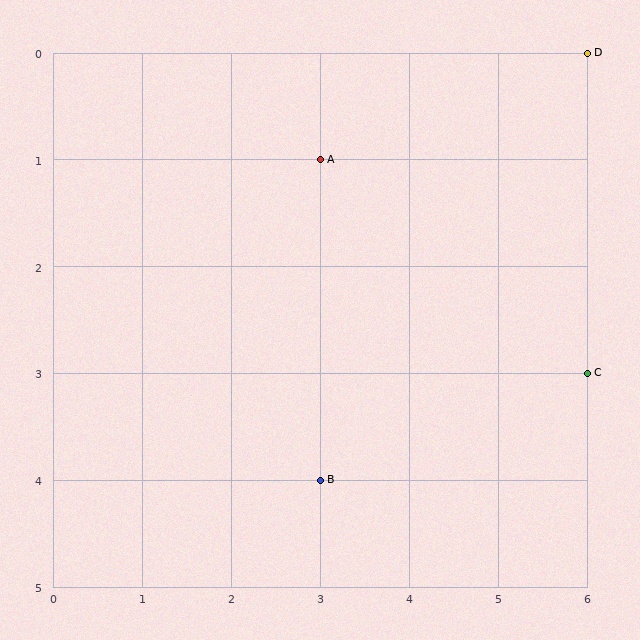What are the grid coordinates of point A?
Point A is at grid coordinates (3, 1).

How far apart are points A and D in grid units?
Points A and D are 3 columns and 1 row apart (about 3.2 grid units diagonally).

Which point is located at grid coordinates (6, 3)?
Point C is at (6, 3).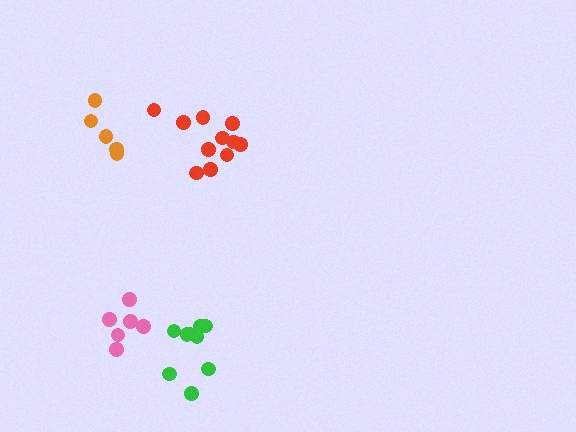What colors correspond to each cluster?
The clusters are colored: pink, orange, red, green.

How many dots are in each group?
Group 1: 6 dots, Group 2: 5 dots, Group 3: 11 dots, Group 4: 9 dots (31 total).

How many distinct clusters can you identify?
There are 4 distinct clusters.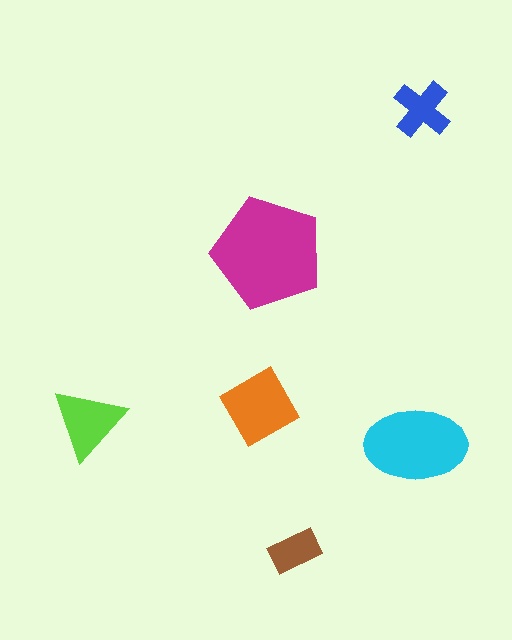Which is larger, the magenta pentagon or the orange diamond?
The magenta pentagon.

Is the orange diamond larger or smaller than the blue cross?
Larger.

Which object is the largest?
The magenta pentagon.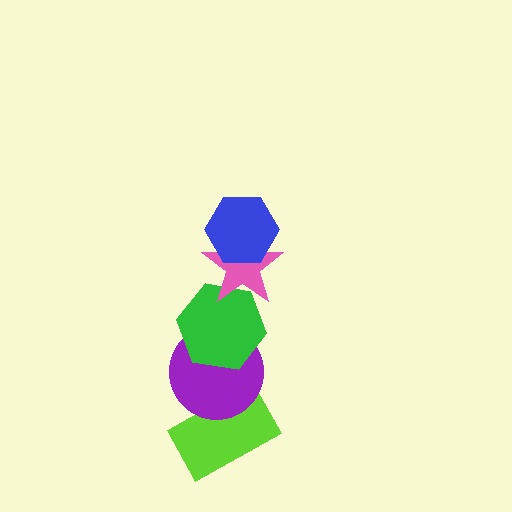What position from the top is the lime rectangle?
The lime rectangle is 5th from the top.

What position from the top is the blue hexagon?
The blue hexagon is 1st from the top.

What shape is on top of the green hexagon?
The pink star is on top of the green hexagon.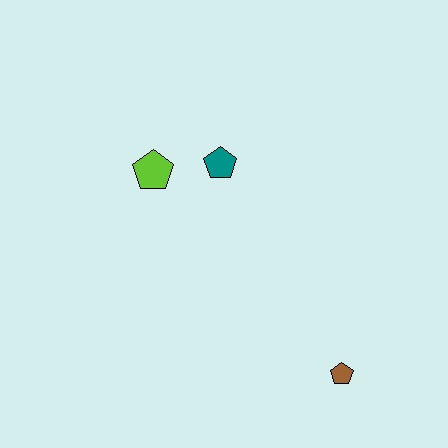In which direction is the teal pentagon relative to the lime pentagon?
The teal pentagon is to the right of the lime pentagon.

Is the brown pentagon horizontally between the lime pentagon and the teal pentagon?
No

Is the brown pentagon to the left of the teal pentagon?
No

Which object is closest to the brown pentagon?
The teal pentagon is closest to the brown pentagon.